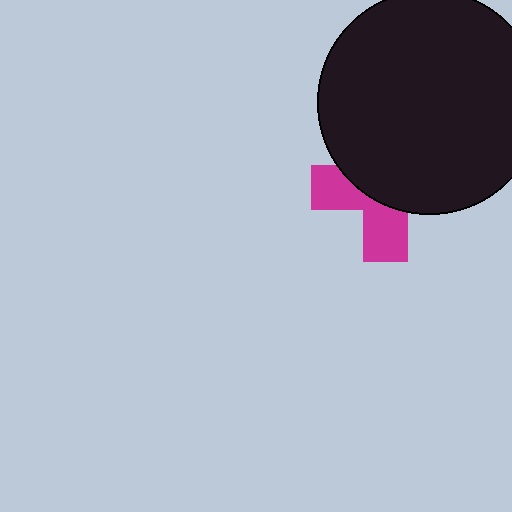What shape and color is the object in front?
The object in front is a black circle.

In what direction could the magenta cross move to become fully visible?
The magenta cross could move down. That would shift it out from behind the black circle entirely.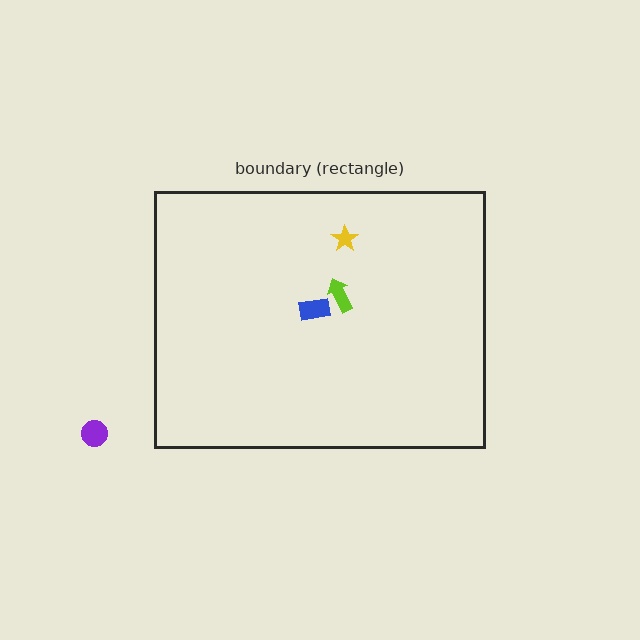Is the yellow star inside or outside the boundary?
Inside.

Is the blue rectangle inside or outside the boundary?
Inside.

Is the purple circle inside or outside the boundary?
Outside.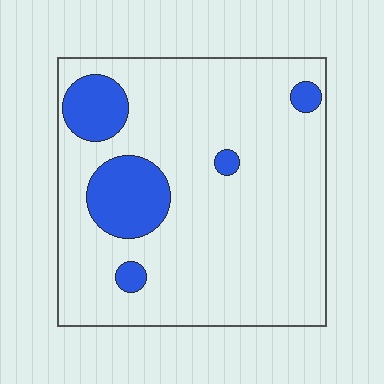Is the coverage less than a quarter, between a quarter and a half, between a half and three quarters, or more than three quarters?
Less than a quarter.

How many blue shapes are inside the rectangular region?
5.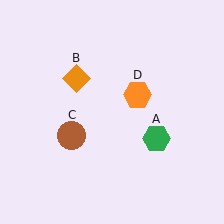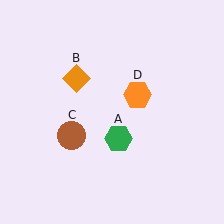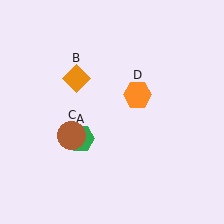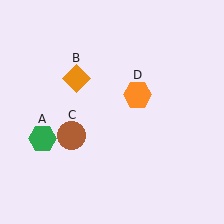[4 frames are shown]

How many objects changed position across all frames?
1 object changed position: green hexagon (object A).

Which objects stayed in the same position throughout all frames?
Orange diamond (object B) and brown circle (object C) and orange hexagon (object D) remained stationary.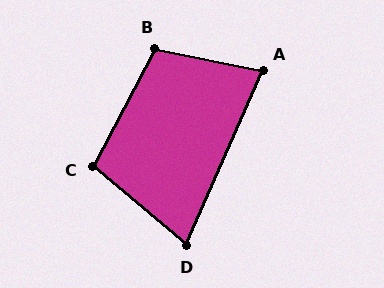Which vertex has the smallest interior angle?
D, at approximately 73 degrees.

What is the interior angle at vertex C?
Approximately 102 degrees (obtuse).